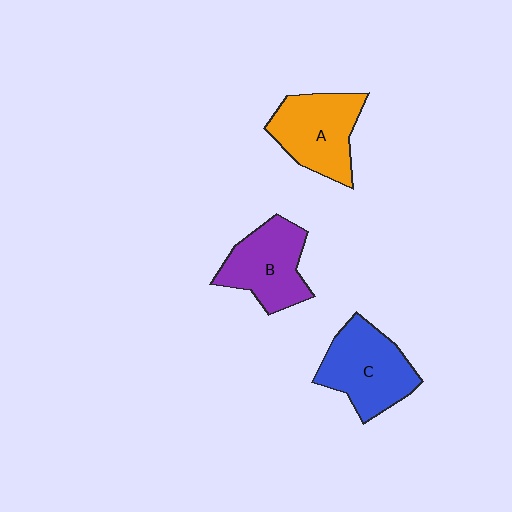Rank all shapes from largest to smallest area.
From largest to smallest: C (blue), A (orange), B (purple).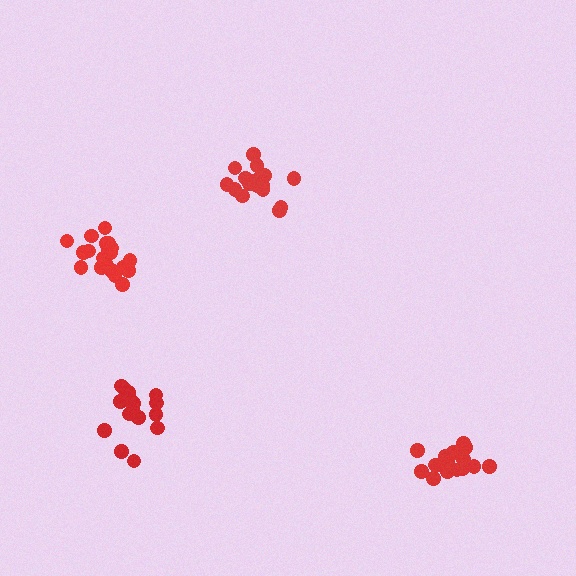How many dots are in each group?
Group 1: 17 dots, Group 2: 21 dots, Group 3: 18 dots, Group 4: 17 dots (73 total).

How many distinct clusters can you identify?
There are 4 distinct clusters.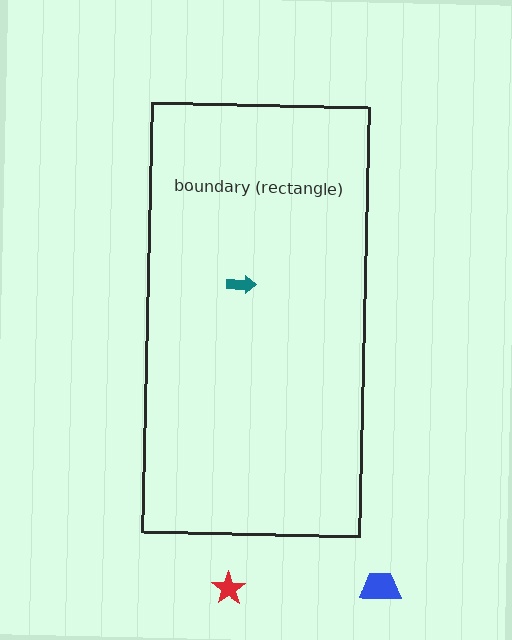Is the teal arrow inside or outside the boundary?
Inside.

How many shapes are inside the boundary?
1 inside, 2 outside.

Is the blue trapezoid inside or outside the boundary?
Outside.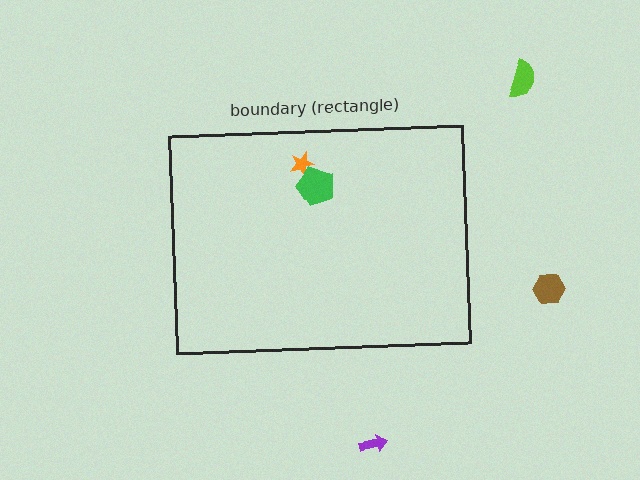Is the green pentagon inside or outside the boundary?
Inside.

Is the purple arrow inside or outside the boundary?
Outside.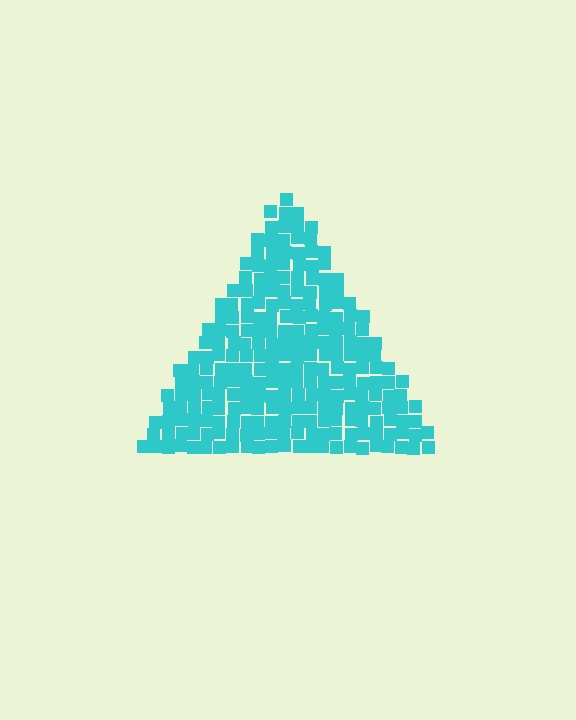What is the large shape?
The large shape is a triangle.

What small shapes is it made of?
It is made of small squares.